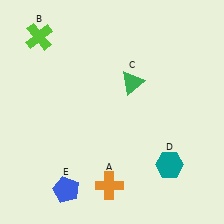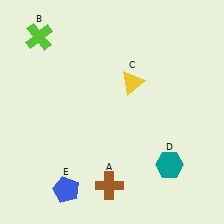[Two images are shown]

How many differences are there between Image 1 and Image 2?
There are 2 differences between the two images.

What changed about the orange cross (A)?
In Image 1, A is orange. In Image 2, it changed to brown.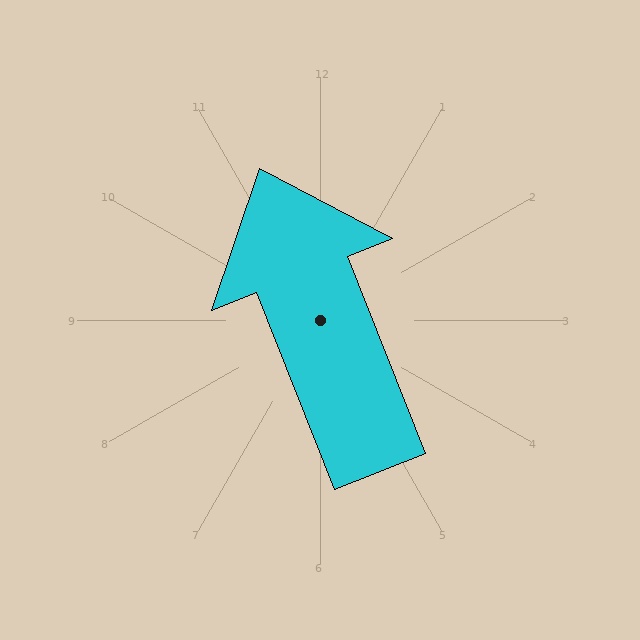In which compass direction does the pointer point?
North.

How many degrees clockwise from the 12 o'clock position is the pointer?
Approximately 338 degrees.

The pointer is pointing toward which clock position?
Roughly 11 o'clock.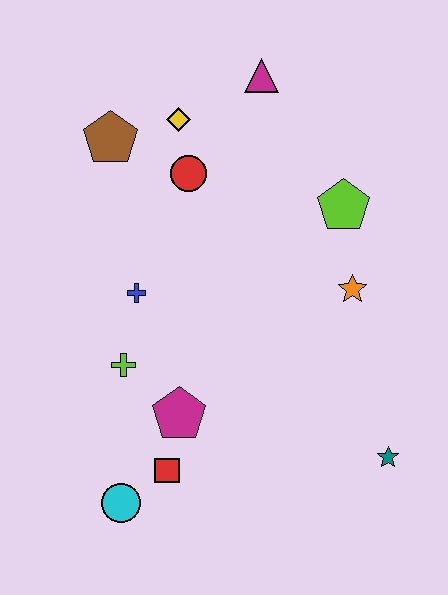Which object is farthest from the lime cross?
The magenta triangle is farthest from the lime cross.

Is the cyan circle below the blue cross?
Yes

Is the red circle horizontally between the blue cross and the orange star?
Yes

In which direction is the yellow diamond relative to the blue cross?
The yellow diamond is above the blue cross.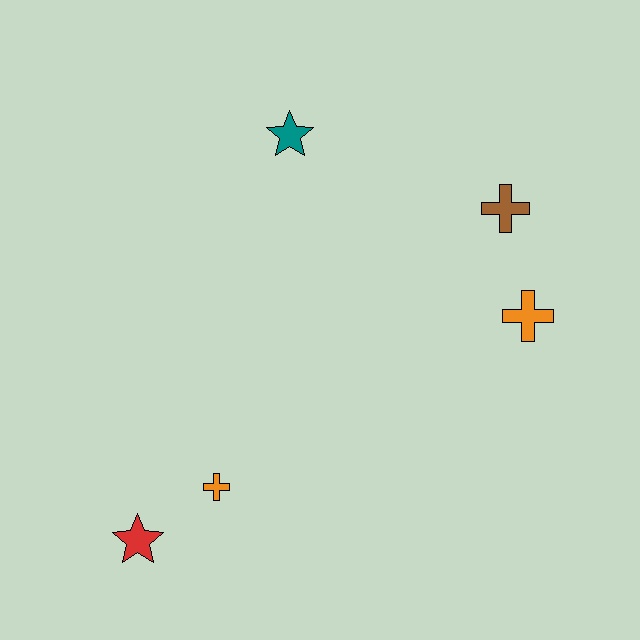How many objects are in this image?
There are 5 objects.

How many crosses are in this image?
There are 3 crosses.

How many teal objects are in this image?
There is 1 teal object.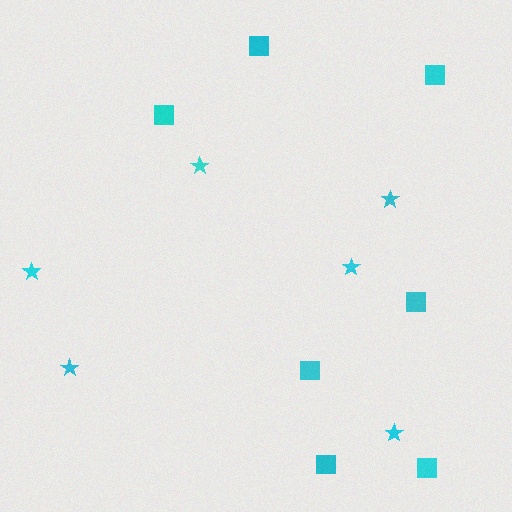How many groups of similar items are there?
There are 2 groups: one group of squares (7) and one group of stars (6).